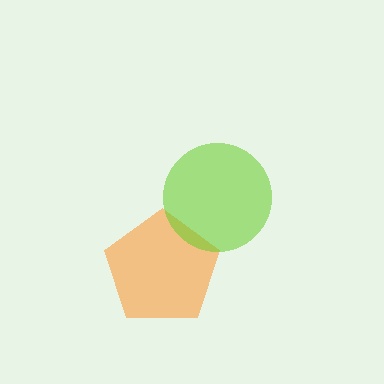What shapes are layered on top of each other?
The layered shapes are: an orange pentagon, a lime circle.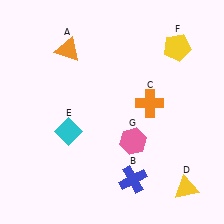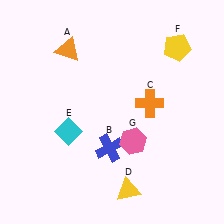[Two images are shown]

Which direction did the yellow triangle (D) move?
The yellow triangle (D) moved left.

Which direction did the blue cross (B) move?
The blue cross (B) moved up.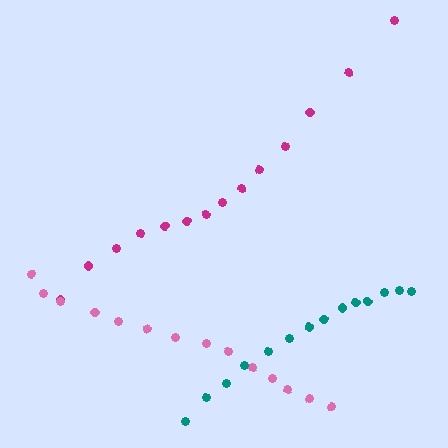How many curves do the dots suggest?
There are 3 distinct paths.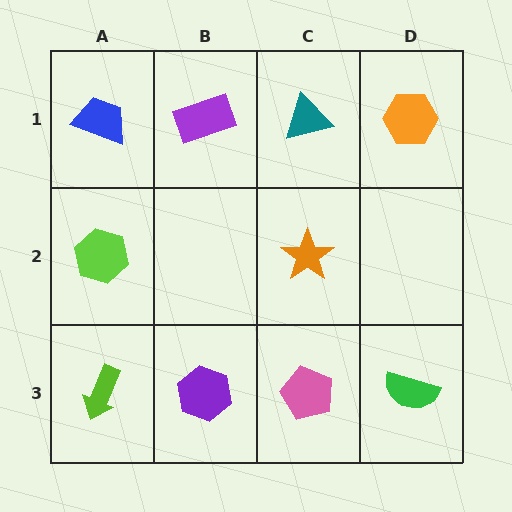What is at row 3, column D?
A green semicircle.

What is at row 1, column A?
A blue trapezoid.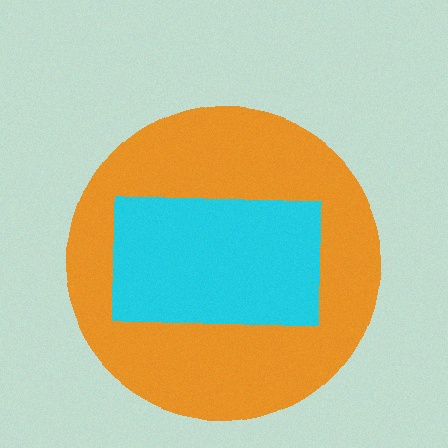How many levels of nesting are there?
2.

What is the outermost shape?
The orange circle.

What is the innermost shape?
The cyan rectangle.